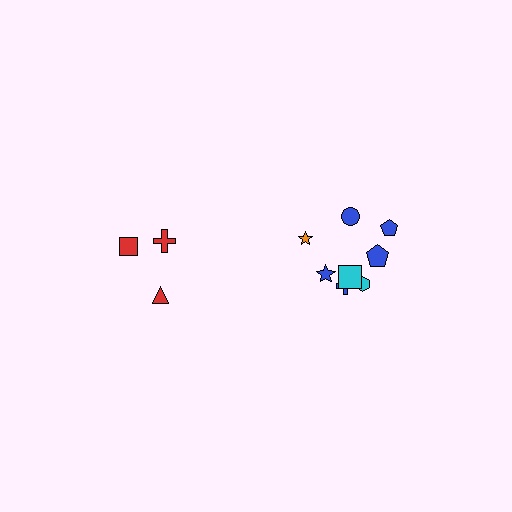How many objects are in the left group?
There are 3 objects.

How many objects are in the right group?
There are 8 objects.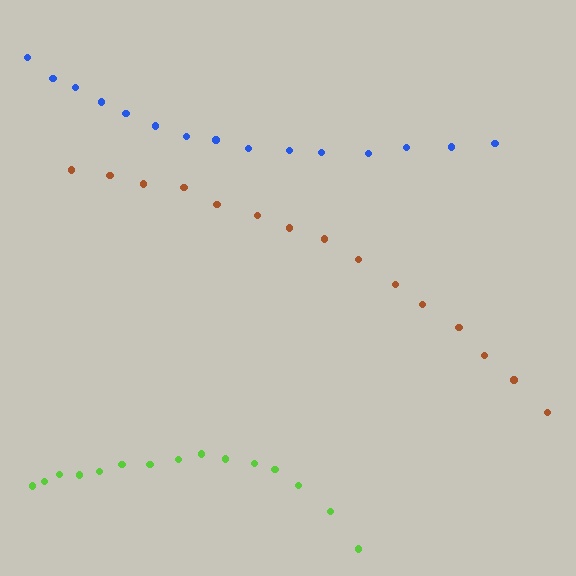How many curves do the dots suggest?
There are 3 distinct paths.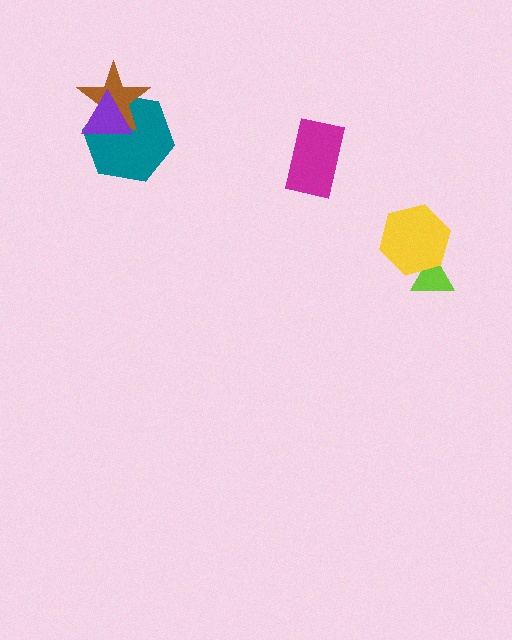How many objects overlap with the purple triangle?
2 objects overlap with the purple triangle.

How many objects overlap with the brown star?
2 objects overlap with the brown star.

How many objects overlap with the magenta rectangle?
0 objects overlap with the magenta rectangle.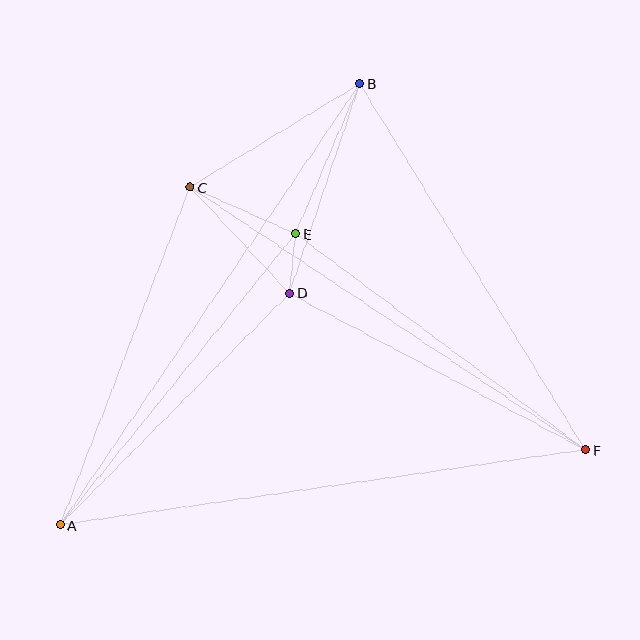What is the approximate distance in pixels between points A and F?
The distance between A and F is approximately 530 pixels.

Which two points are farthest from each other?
Points A and B are farthest from each other.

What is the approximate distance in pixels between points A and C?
The distance between A and C is approximately 362 pixels.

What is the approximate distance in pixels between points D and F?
The distance between D and F is approximately 335 pixels.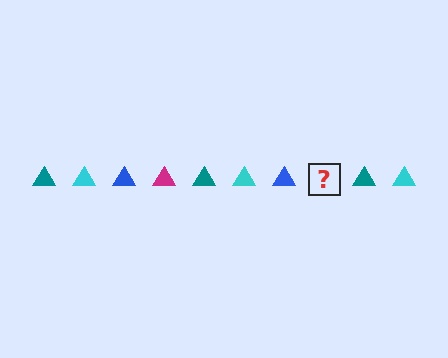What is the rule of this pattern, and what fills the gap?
The rule is that the pattern cycles through teal, cyan, blue, magenta triangles. The gap should be filled with a magenta triangle.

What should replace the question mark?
The question mark should be replaced with a magenta triangle.